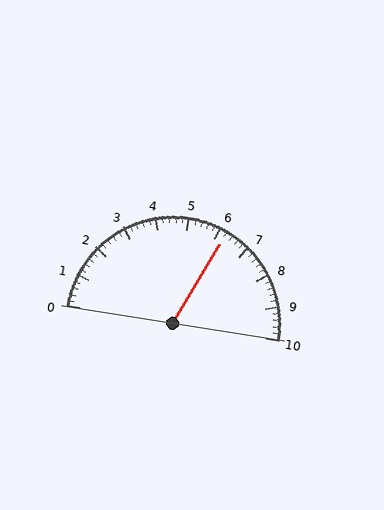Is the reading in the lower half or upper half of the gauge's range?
The reading is in the upper half of the range (0 to 10).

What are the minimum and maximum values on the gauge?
The gauge ranges from 0 to 10.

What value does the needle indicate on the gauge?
The needle indicates approximately 6.2.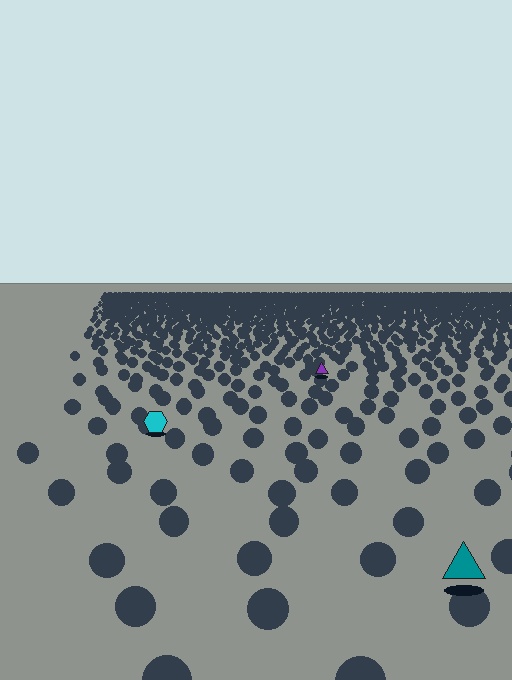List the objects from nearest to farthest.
From nearest to farthest: the teal triangle, the cyan hexagon, the purple triangle.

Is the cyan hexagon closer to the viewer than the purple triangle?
Yes. The cyan hexagon is closer — you can tell from the texture gradient: the ground texture is coarser near it.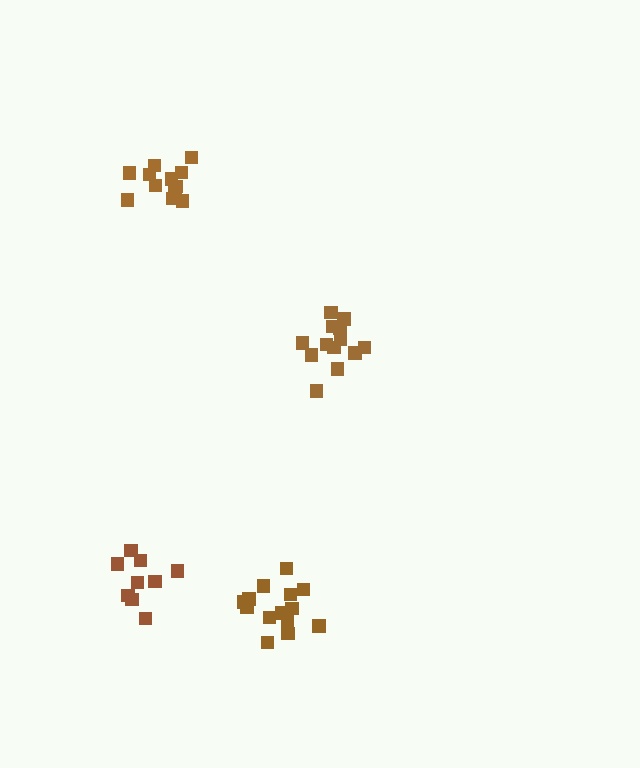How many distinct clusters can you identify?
There are 4 distinct clusters.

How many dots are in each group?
Group 1: 12 dots, Group 2: 14 dots, Group 3: 9 dots, Group 4: 13 dots (48 total).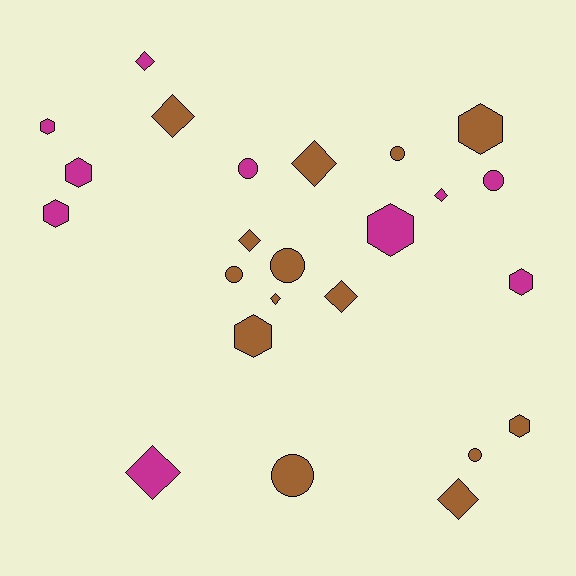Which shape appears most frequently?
Diamond, with 9 objects.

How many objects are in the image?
There are 24 objects.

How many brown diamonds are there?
There are 6 brown diamonds.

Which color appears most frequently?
Brown, with 14 objects.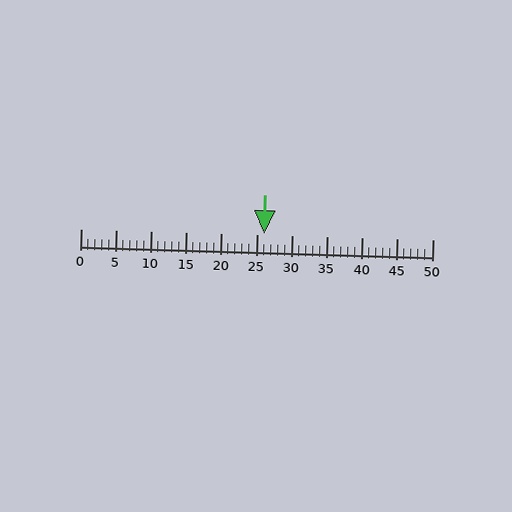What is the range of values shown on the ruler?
The ruler shows values from 0 to 50.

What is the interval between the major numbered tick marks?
The major tick marks are spaced 5 units apart.